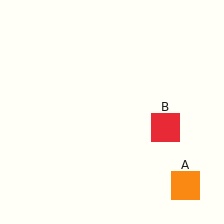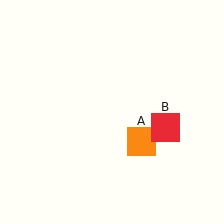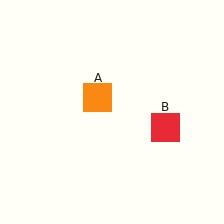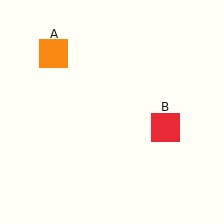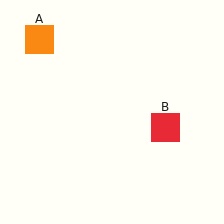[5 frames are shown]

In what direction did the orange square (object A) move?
The orange square (object A) moved up and to the left.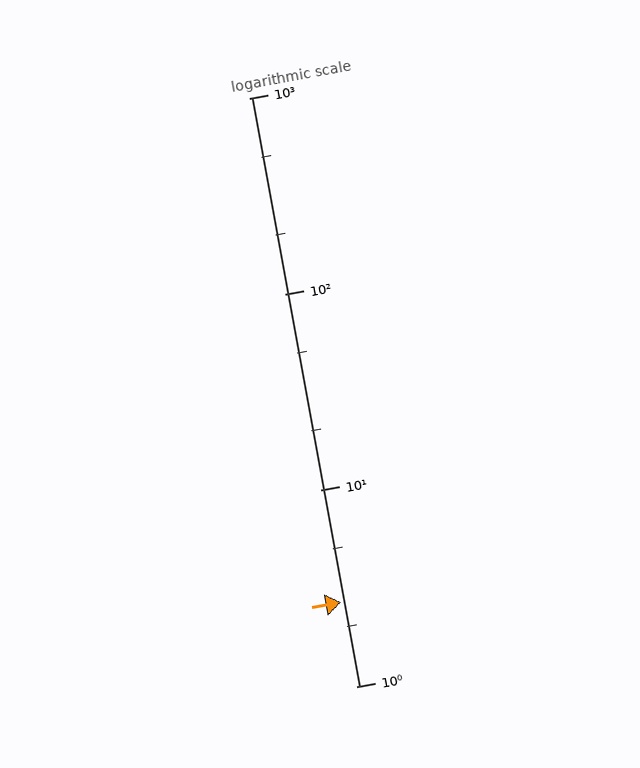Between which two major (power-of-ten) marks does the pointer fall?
The pointer is between 1 and 10.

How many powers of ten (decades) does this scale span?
The scale spans 3 decades, from 1 to 1000.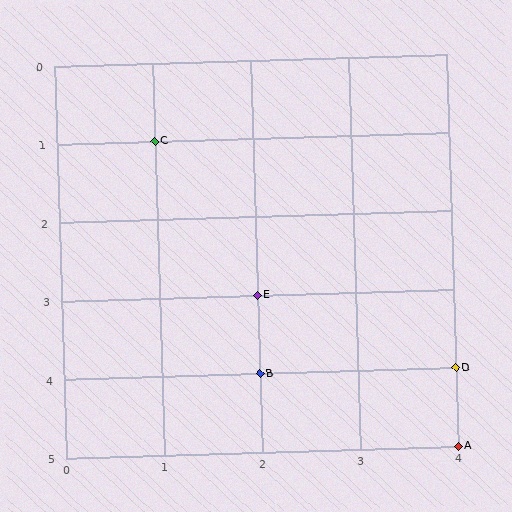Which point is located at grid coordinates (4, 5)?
Point A is at (4, 5).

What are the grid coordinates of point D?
Point D is at grid coordinates (4, 4).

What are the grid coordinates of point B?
Point B is at grid coordinates (2, 4).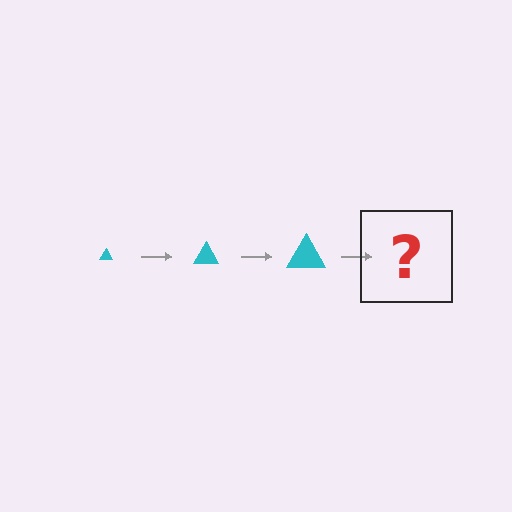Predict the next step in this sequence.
The next step is a cyan triangle, larger than the previous one.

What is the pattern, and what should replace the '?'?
The pattern is that the triangle gets progressively larger each step. The '?' should be a cyan triangle, larger than the previous one.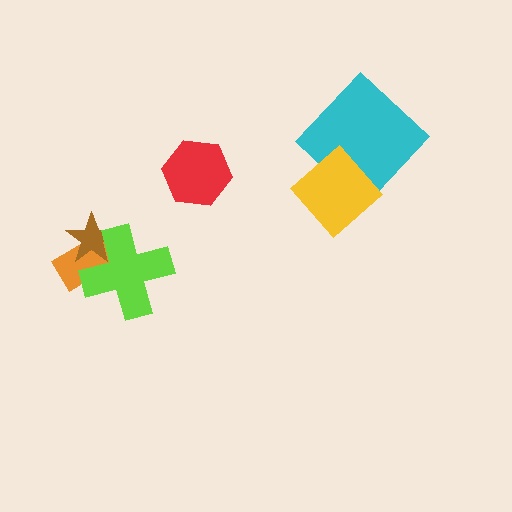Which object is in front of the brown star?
The lime cross is in front of the brown star.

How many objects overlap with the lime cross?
2 objects overlap with the lime cross.